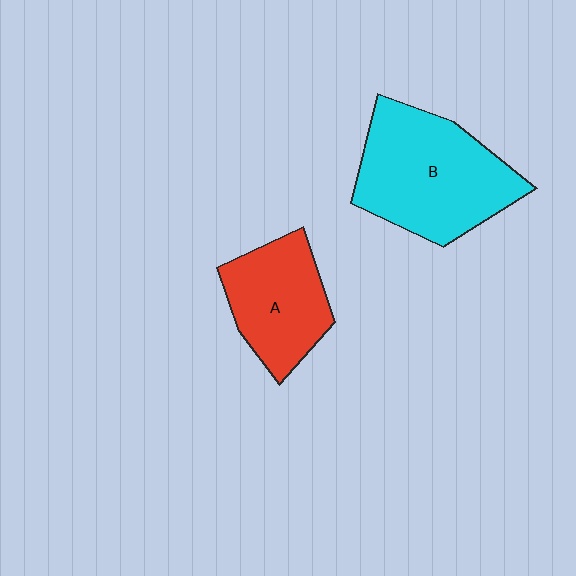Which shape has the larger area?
Shape B (cyan).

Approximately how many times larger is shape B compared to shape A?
Approximately 1.5 times.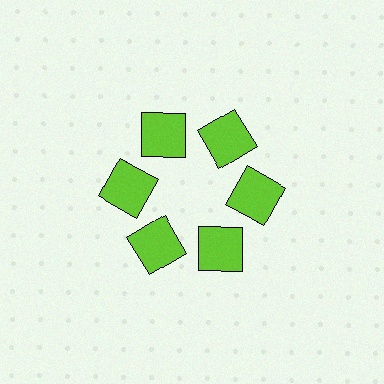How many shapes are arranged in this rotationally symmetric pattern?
There are 6 shapes, arranged in 6 groups of 1.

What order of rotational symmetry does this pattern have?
This pattern has 6-fold rotational symmetry.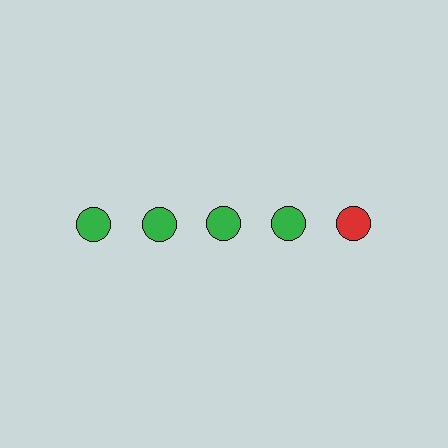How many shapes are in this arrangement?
There are 5 shapes arranged in a grid pattern.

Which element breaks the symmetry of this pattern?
The red circle in the top row, rightmost column breaks the symmetry. All other shapes are green circles.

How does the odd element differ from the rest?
It has a different color: red instead of green.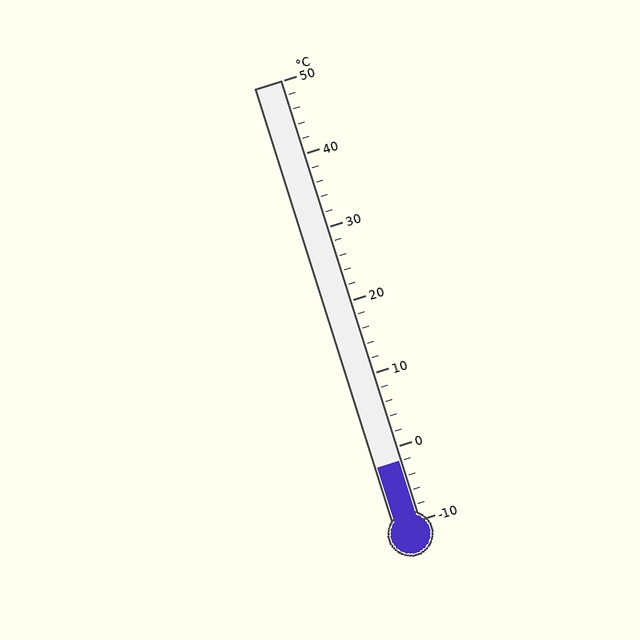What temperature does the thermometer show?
The thermometer shows approximately -2°C.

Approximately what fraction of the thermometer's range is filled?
The thermometer is filled to approximately 15% of its range.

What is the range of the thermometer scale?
The thermometer scale ranges from -10°C to 50°C.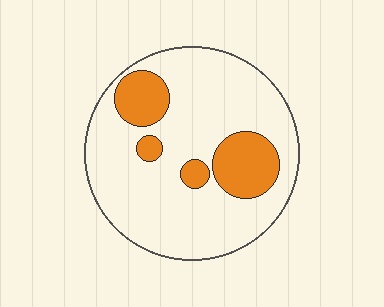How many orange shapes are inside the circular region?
4.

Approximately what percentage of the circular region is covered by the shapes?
Approximately 20%.